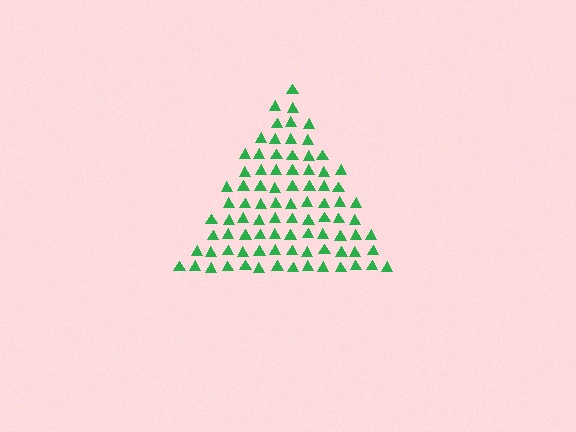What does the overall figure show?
The overall figure shows a triangle.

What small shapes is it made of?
It is made of small triangles.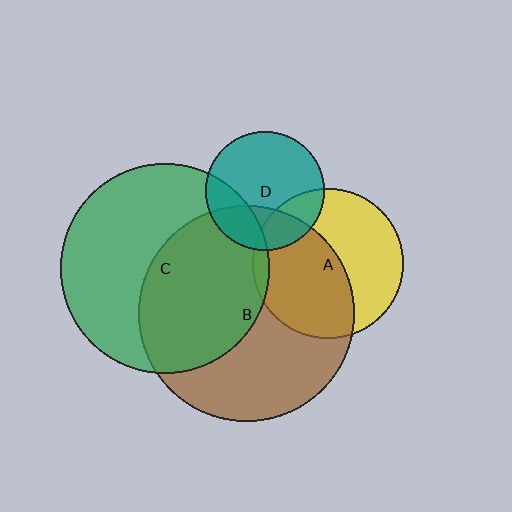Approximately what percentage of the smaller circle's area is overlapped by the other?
Approximately 25%.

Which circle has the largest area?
Circle B (brown).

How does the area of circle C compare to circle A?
Approximately 1.9 times.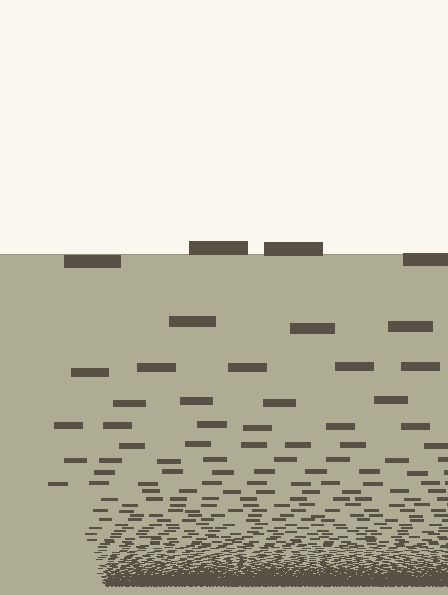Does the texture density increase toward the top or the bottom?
Density increases toward the bottom.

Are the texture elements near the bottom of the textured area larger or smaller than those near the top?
Smaller. The gradient is inverted — elements near the bottom are smaller and denser.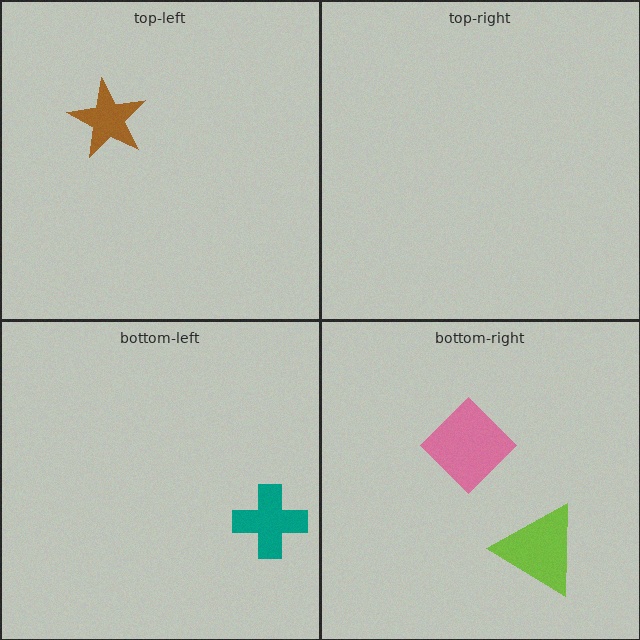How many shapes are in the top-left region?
1.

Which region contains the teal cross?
The bottom-left region.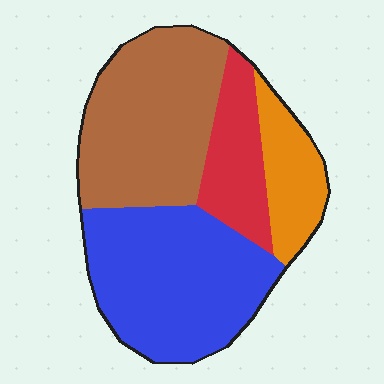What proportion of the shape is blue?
Blue covers around 35% of the shape.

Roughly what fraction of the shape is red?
Red covers roughly 15% of the shape.